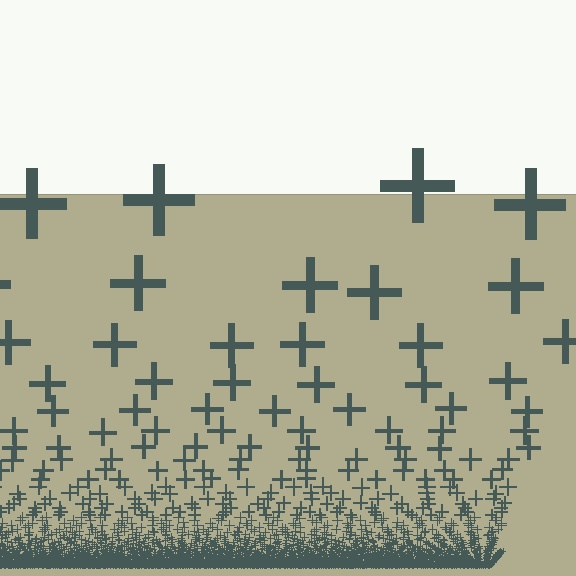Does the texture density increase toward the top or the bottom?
Density increases toward the bottom.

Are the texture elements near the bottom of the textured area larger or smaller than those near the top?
Smaller. The gradient is inverted — elements near the bottom are smaller and denser.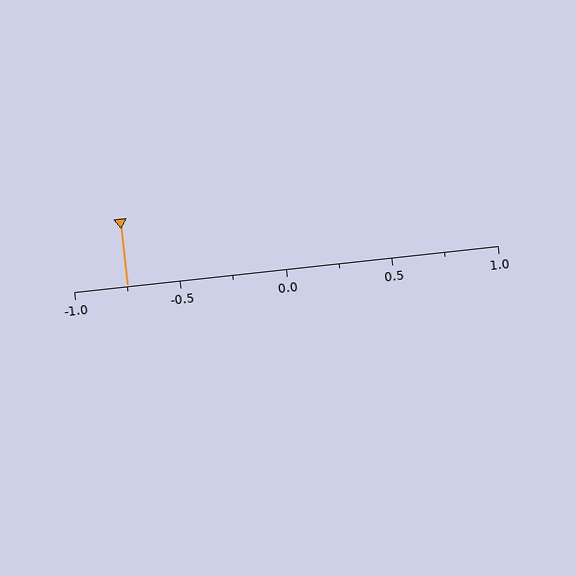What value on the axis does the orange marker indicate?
The marker indicates approximately -0.75.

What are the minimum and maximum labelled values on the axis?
The axis runs from -1.0 to 1.0.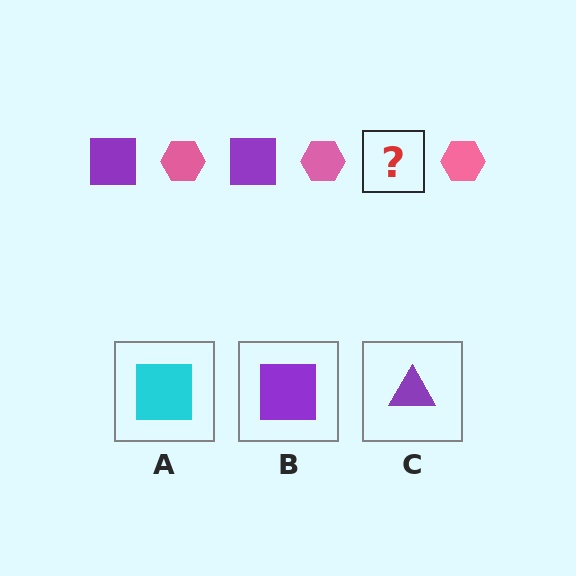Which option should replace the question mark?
Option B.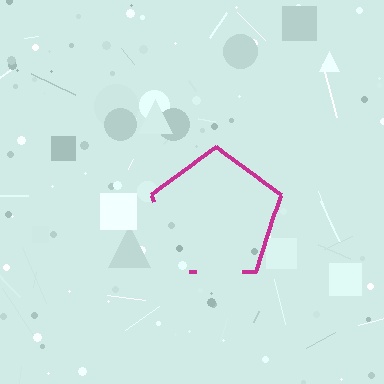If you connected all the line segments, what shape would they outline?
They would outline a pentagon.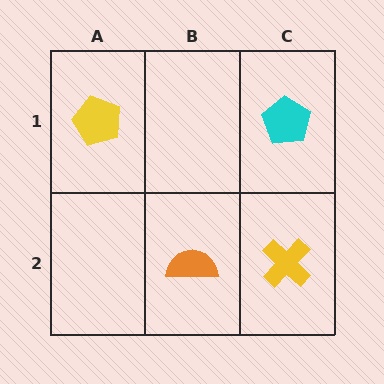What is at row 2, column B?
An orange semicircle.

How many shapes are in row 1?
2 shapes.